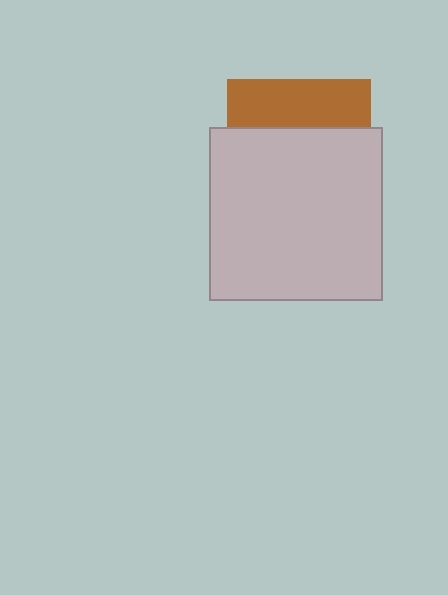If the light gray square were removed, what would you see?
You would see the complete brown square.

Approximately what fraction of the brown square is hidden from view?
Roughly 66% of the brown square is hidden behind the light gray square.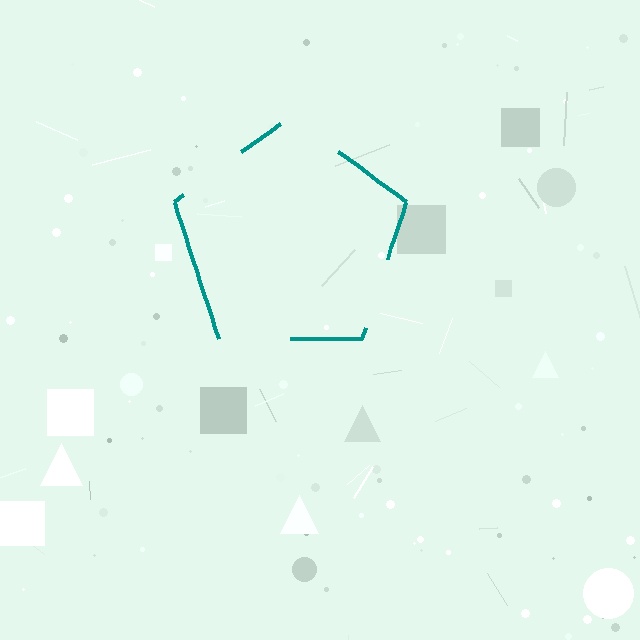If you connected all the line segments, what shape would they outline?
They would outline a pentagon.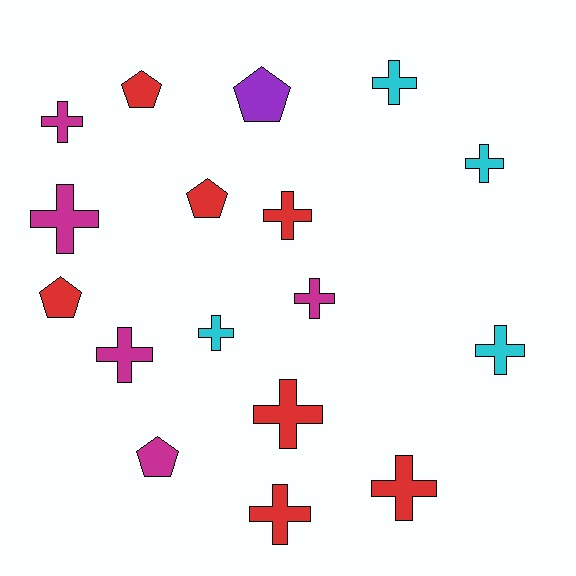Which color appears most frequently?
Red, with 7 objects.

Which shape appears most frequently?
Cross, with 12 objects.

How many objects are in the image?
There are 17 objects.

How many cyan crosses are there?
There are 4 cyan crosses.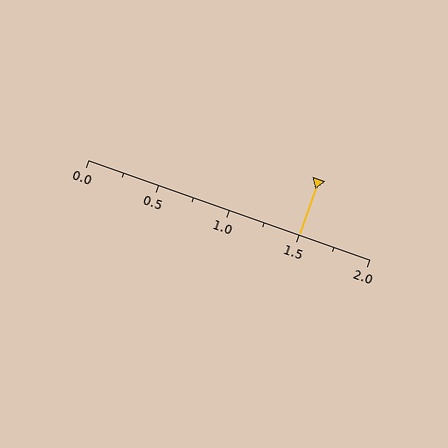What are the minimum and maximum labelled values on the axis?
The axis runs from 0.0 to 2.0.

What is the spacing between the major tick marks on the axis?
The major ticks are spaced 0.5 apart.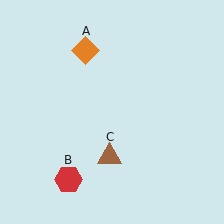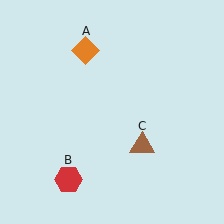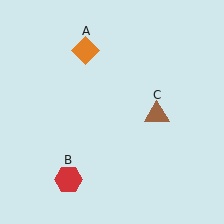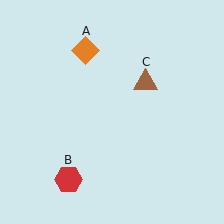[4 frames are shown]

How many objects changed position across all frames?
1 object changed position: brown triangle (object C).